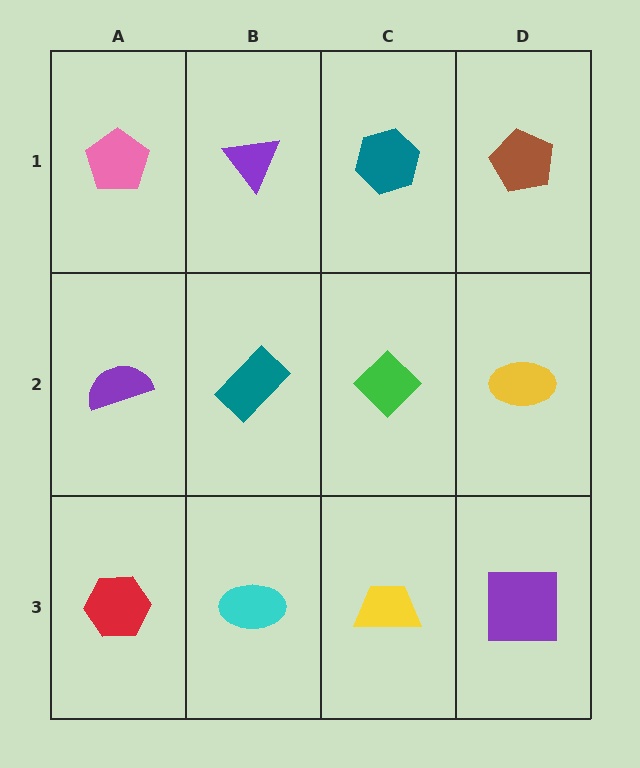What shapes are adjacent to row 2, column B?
A purple triangle (row 1, column B), a cyan ellipse (row 3, column B), a purple semicircle (row 2, column A), a green diamond (row 2, column C).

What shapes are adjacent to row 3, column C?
A green diamond (row 2, column C), a cyan ellipse (row 3, column B), a purple square (row 3, column D).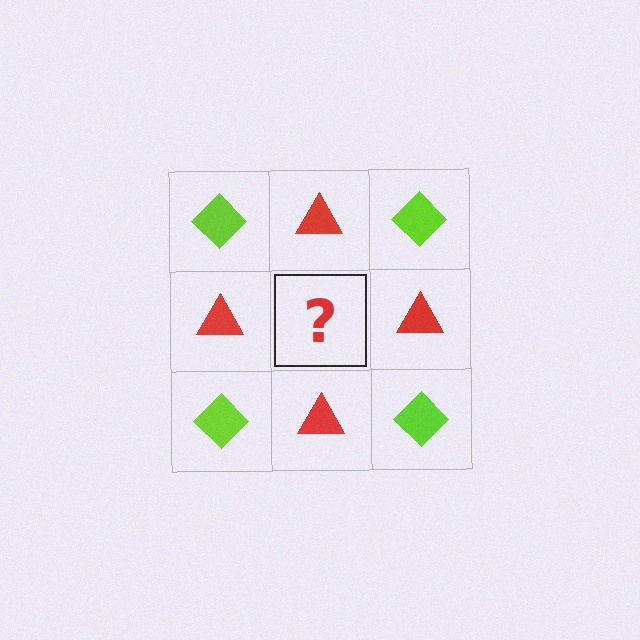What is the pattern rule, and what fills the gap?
The rule is that it alternates lime diamond and red triangle in a checkerboard pattern. The gap should be filled with a lime diamond.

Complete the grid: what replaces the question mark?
The question mark should be replaced with a lime diamond.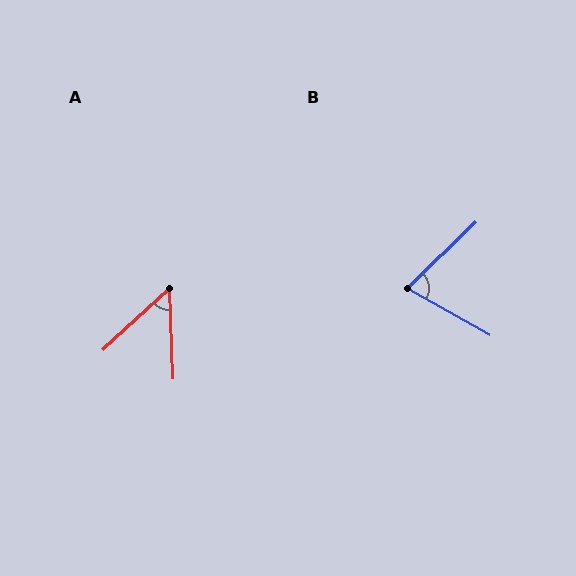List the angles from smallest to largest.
A (50°), B (74°).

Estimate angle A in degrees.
Approximately 50 degrees.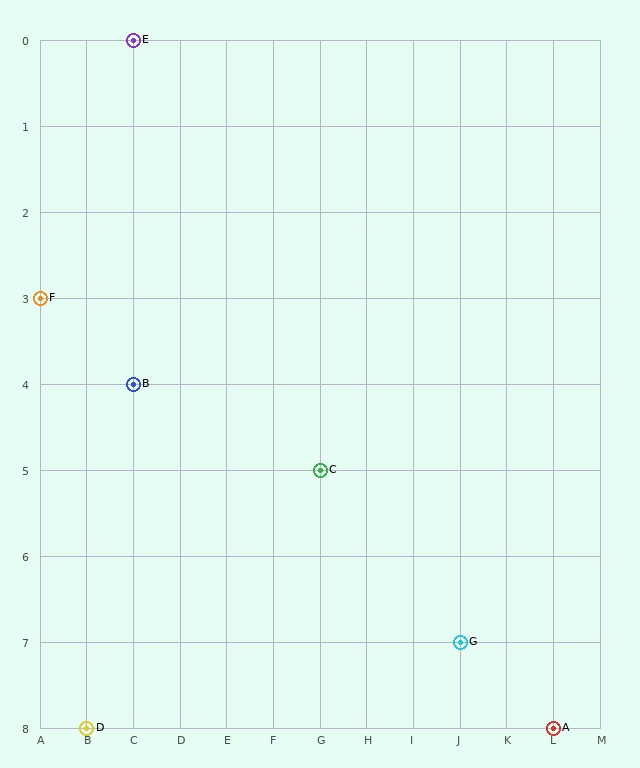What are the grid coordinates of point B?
Point B is at grid coordinates (C, 4).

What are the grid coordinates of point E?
Point E is at grid coordinates (C, 0).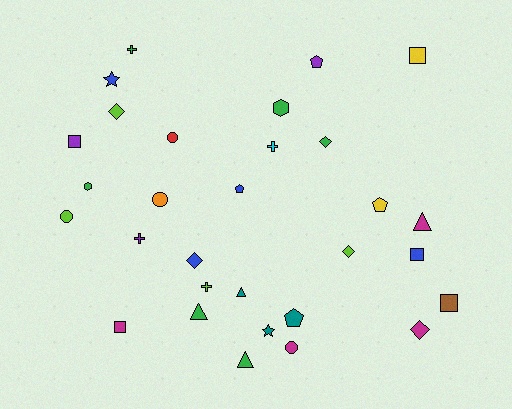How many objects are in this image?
There are 30 objects.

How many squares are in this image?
There are 5 squares.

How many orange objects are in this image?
There is 1 orange object.